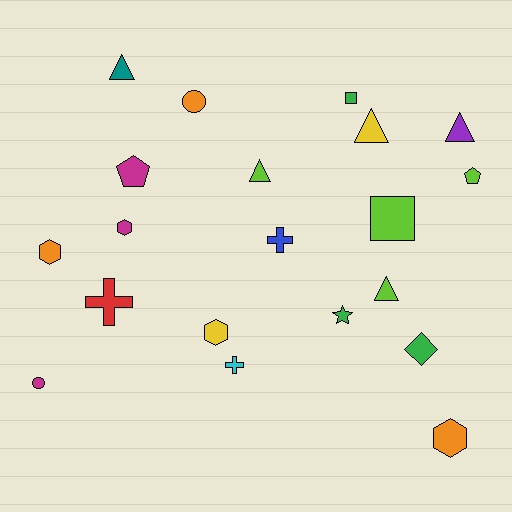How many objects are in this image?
There are 20 objects.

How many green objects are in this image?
There are 3 green objects.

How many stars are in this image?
There is 1 star.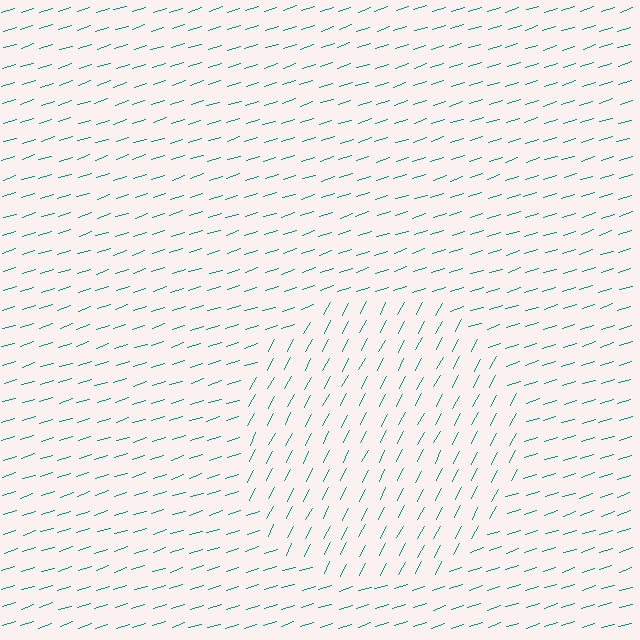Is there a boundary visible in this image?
Yes, there is a texture boundary formed by a change in line orientation.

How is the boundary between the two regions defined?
The boundary is defined purely by a change in line orientation (approximately 45 degrees difference). All lines are the same color and thickness.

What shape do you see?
I see a circle.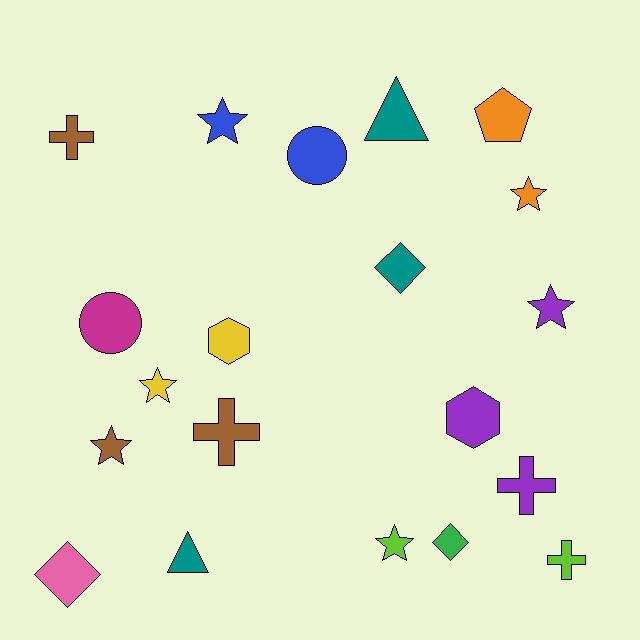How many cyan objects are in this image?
There are no cyan objects.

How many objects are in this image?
There are 20 objects.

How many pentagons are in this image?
There is 1 pentagon.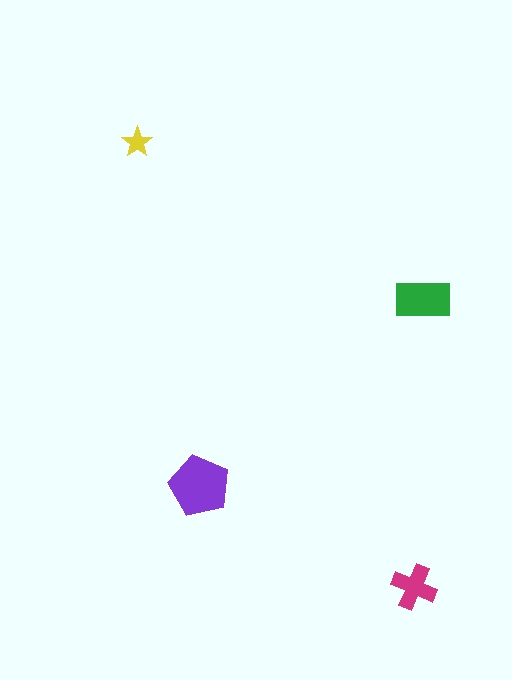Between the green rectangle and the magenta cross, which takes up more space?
The green rectangle.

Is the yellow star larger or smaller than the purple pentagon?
Smaller.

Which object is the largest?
The purple pentagon.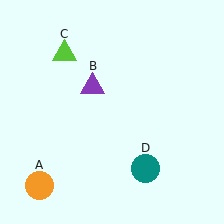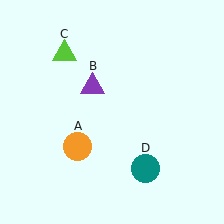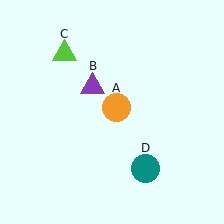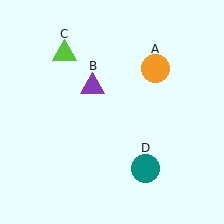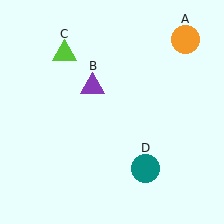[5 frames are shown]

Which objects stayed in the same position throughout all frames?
Purple triangle (object B) and lime triangle (object C) and teal circle (object D) remained stationary.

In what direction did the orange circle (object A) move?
The orange circle (object A) moved up and to the right.